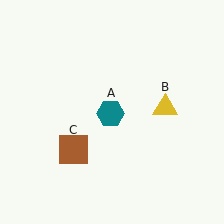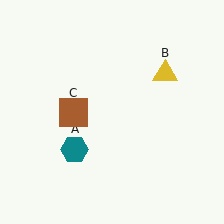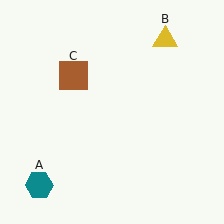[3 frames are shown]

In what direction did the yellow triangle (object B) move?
The yellow triangle (object B) moved up.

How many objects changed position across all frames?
3 objects changed position: teal hexagon (object A), yellow triangle (object B), brown square (object C).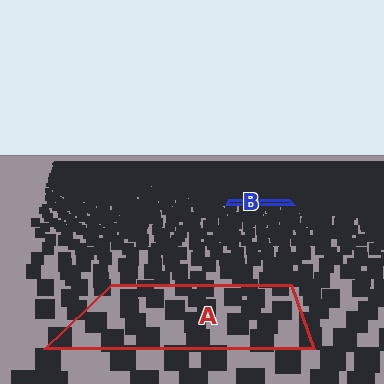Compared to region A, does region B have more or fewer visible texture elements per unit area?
Region B has more texture elements per unit area — they are packed more densely because it is farther away.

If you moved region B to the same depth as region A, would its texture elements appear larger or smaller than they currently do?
They would appear larger. At a closer depth, the same texture elements are projected at a bigger on-screen size.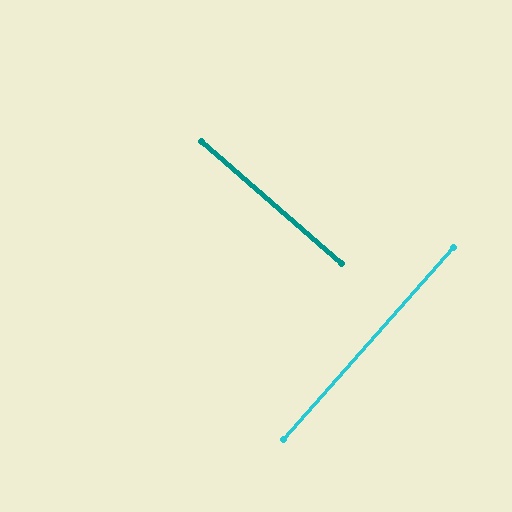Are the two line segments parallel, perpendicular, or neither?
Perpendicular — they meet at approximately 90°.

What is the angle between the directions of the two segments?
Approximately 90 degrees.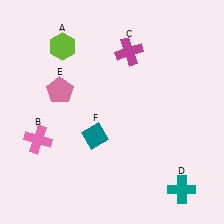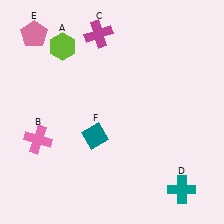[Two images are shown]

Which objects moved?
The objects that moved are: the magenta cross (C), the pink pentagon (E).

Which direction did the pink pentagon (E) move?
The pink pentagon (E) moved up.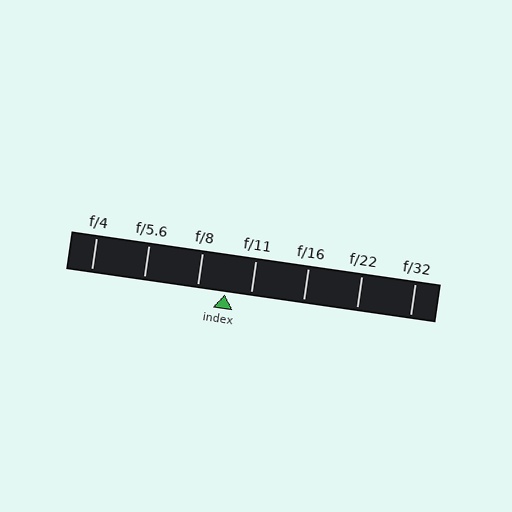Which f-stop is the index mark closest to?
The index mark is closest to f/11.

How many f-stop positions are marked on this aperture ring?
There are 7 f-stop positions marked.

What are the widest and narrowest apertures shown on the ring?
The widest aperture shown is f/4 and the narrowest is f/32.